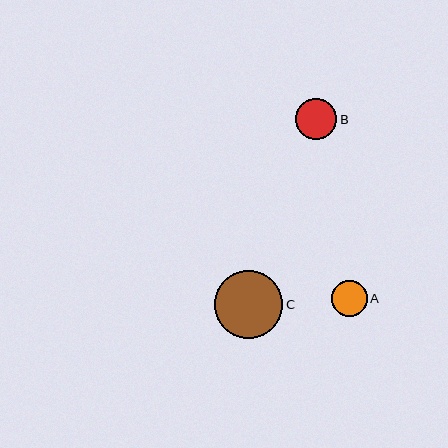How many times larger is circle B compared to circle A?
Circle B is approximately 1.2 times the size of circle A.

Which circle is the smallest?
Circle A is the smallest with a size of approximately 35 pixels.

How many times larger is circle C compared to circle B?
Circle C is approximately 1.6 times the size of circle B.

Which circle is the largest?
Circle C is the largest with a size of approximately 68 pixels.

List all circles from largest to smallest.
From largest to smallest: C, B, A.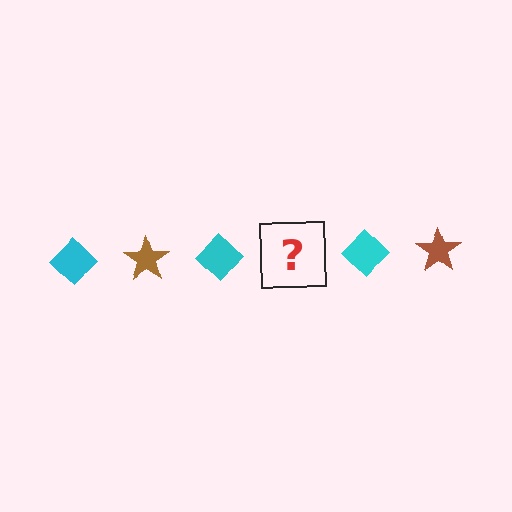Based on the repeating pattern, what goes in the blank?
The blank should be a brown star.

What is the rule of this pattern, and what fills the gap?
The rule is that the pattern alternates between cyan diamond and brown star. The gap should be filled with a brown star.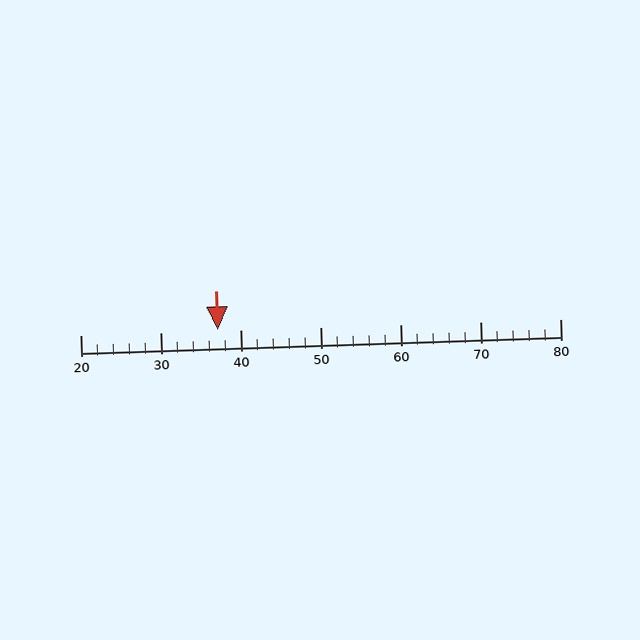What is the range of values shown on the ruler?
The ruler shows values from 20 to 80.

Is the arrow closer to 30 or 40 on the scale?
The arrow is closer to 40.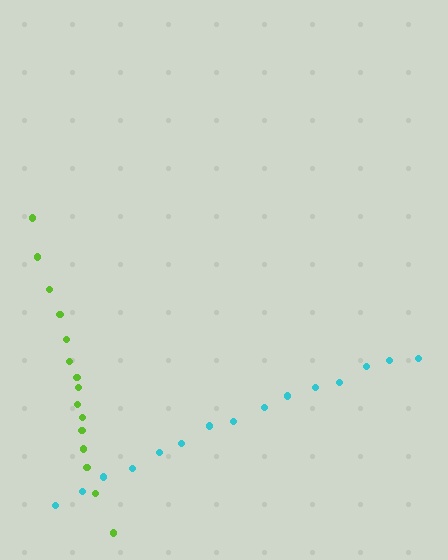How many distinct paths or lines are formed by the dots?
There are 2 distinct paths.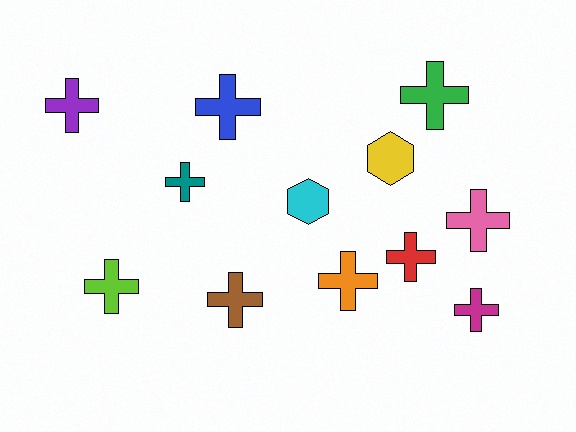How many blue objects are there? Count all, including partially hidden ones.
There is 1 blue object.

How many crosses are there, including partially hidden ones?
There are 10 crosses.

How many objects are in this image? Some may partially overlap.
There are 12 objects.